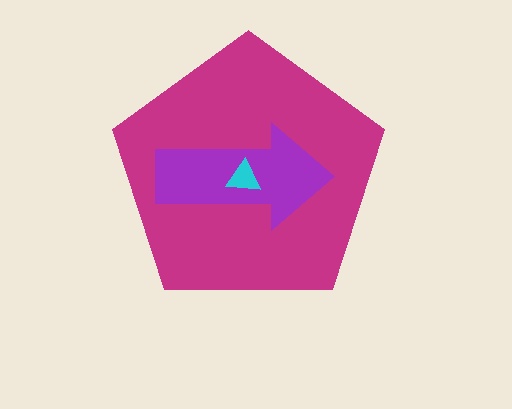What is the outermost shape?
The magenta pentagon.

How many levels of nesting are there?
3.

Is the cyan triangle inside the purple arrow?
Yes.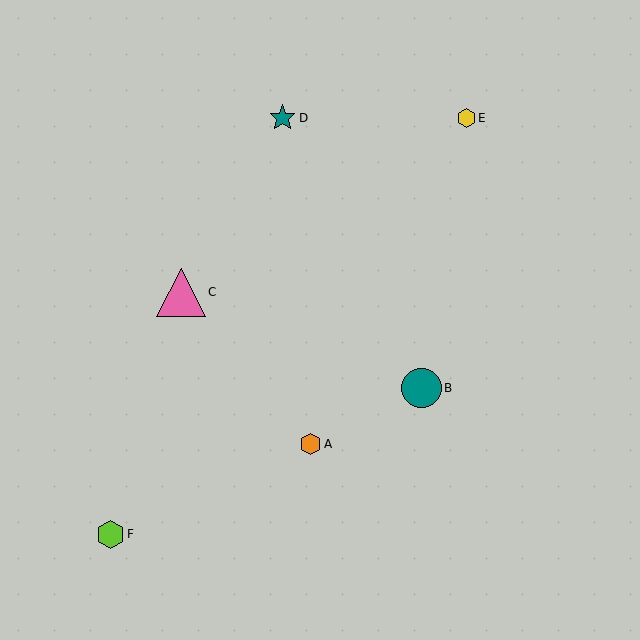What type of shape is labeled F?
Shape F is a lime hexagon.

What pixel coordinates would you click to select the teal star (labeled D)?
Click at (283, 118) to select the teal star D.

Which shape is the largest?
The pink triangle (labeled C) is the largest.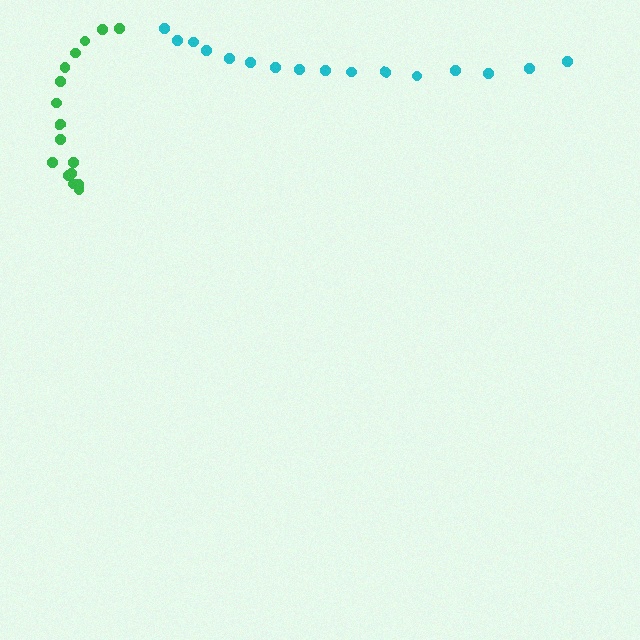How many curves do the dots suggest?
There are 2 distinct paths.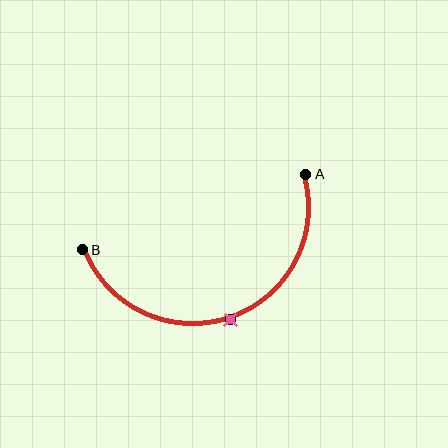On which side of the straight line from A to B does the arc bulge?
The arc bulges below the straight line connecting A and B.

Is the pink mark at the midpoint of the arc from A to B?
Yes. The pink mark lies on the arc at equal arc-length from both A and B — it is the arc midpoint.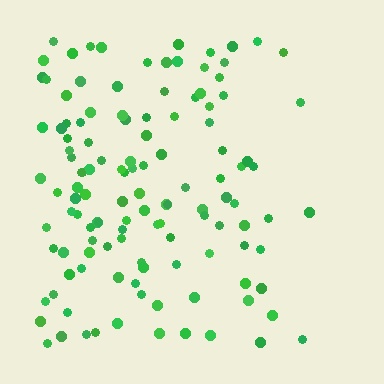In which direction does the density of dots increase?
From right to left, with the left side densest.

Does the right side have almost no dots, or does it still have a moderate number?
Still a moderate number, just noticeably fewer than the left.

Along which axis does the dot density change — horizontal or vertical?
Horizontal.